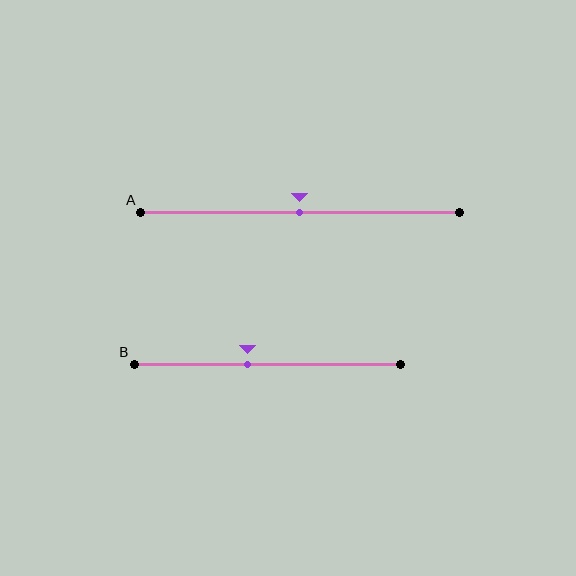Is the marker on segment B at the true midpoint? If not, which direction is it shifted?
No, the marker on segment B is shifted to the left by about 8% of the segment length.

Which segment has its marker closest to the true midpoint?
Segment A has its marker closest to the true midpoint.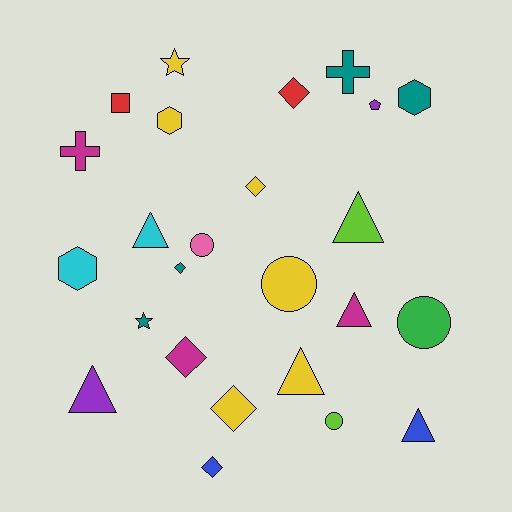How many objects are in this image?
There are 25 objects.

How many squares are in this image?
There is 1 square.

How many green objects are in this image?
There is 1 green object.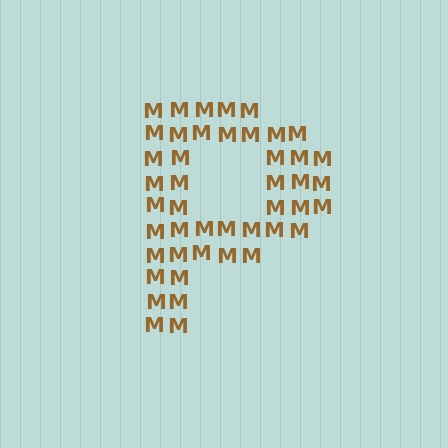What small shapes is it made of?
It is made of small letter M's.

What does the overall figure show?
The overall figure shows the letter P.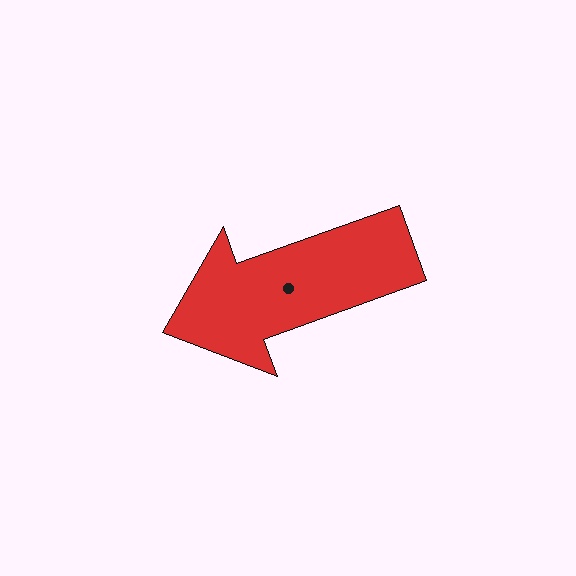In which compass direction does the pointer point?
West.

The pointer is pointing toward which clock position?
Roughly 8 o'clock.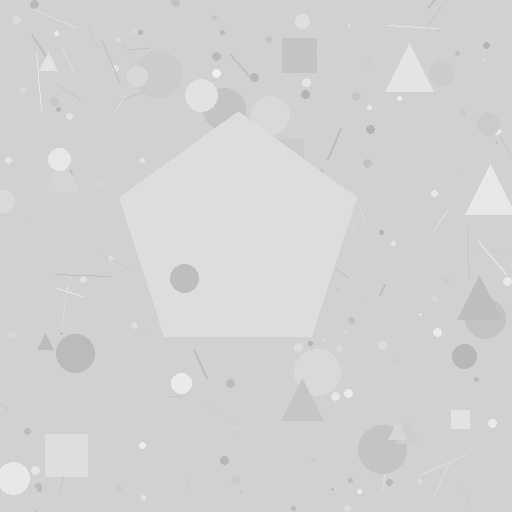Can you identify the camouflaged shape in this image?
The camouflaged shape is a pentagon.